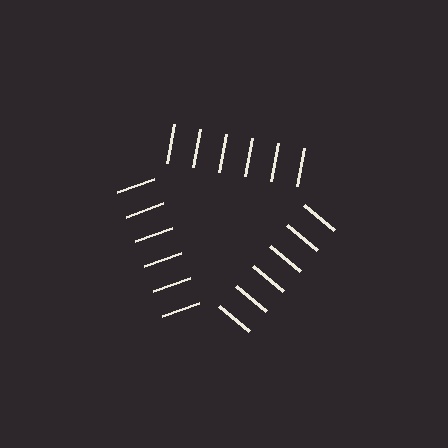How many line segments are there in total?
18 — 6 along each of the 3 edges.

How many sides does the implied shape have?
3 sides — the line-ends trace a triangle.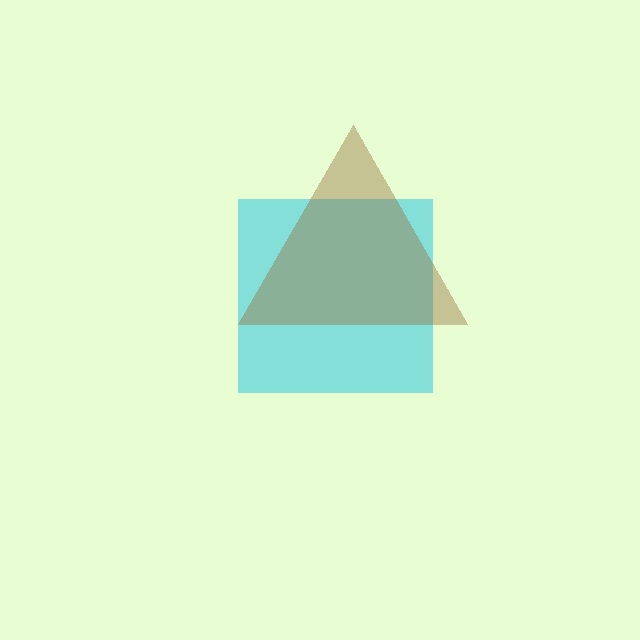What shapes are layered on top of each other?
The layered shapes are: a cyan square, a brown triangle.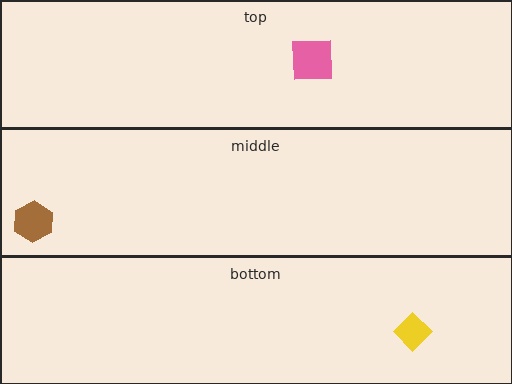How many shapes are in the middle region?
1.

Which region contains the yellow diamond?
The bottom region.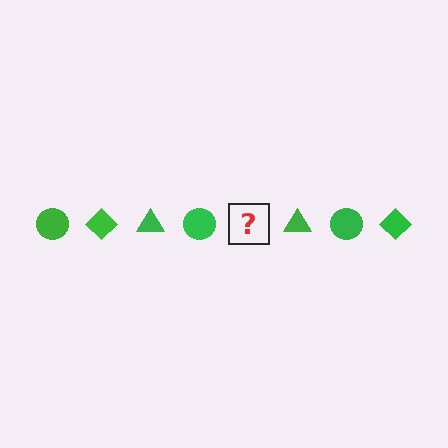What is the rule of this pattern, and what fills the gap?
The rule is that the pattern cycles through circle, diamond, triangle shapes in green. The gap should be filled with a green diamond.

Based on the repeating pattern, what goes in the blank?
The blank should be a green diamond.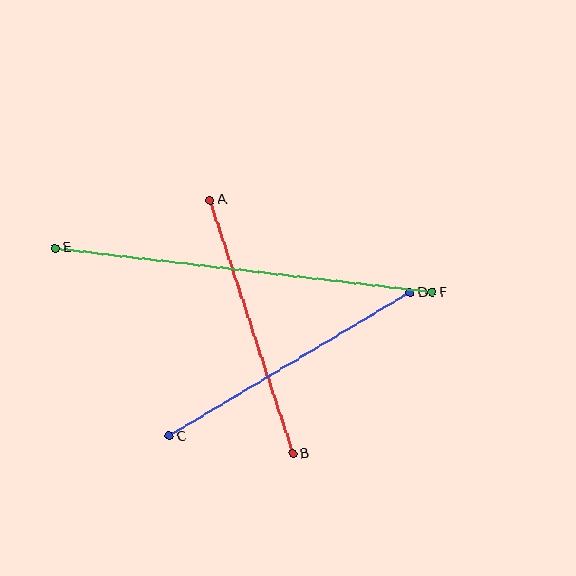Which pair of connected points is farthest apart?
Points E and F are farthest apart.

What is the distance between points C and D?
The distance is approximately 281 pixels.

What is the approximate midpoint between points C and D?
The midpoint is at approximately (290, 364) pixels.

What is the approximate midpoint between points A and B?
The midpoint is at approximately (251, 327) pixels.